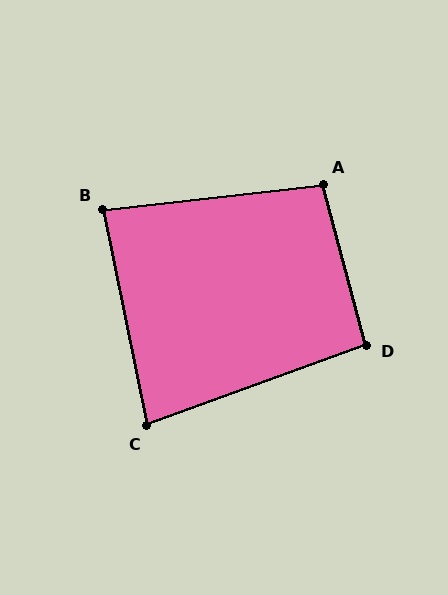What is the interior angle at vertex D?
Approximately 95 degrees (obtuse).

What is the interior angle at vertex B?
Approximately 85 degrees (acute).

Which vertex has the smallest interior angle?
C, at approximately 81 degrees.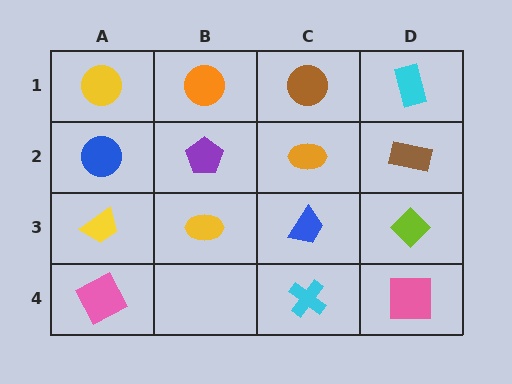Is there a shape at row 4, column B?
No, that cell is empty.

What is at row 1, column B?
An orange circle.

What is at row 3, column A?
A yellow trapezoid.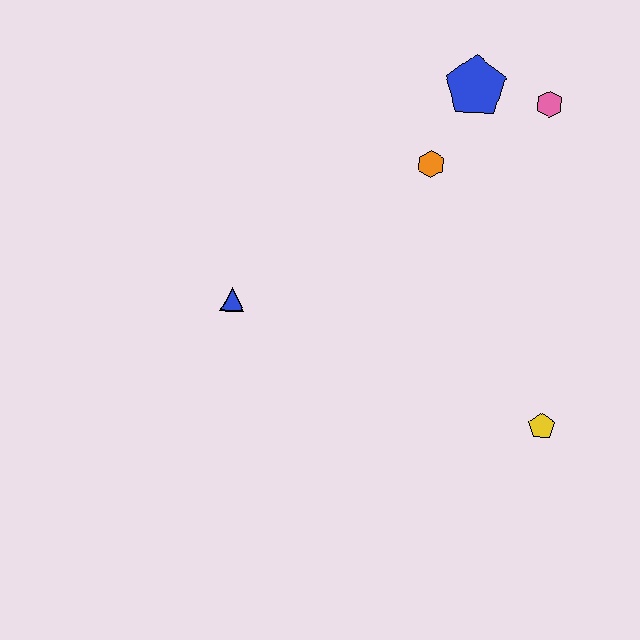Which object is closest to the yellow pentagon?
The orange hexagon is closest to the yellow pentagon.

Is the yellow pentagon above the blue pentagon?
No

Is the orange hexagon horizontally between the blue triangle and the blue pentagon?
Yes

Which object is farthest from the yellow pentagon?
The blue pentagon is farthest from the yellow pentagon.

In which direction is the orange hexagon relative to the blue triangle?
The orange hexagon is to the right of the blue triangle.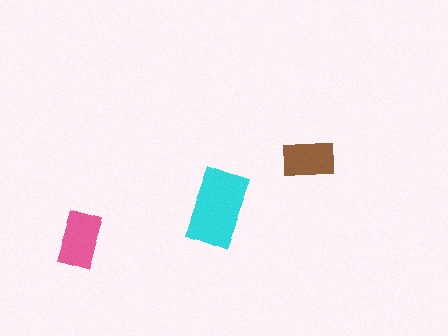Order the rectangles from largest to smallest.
the cyan one, the pink one, the brown one.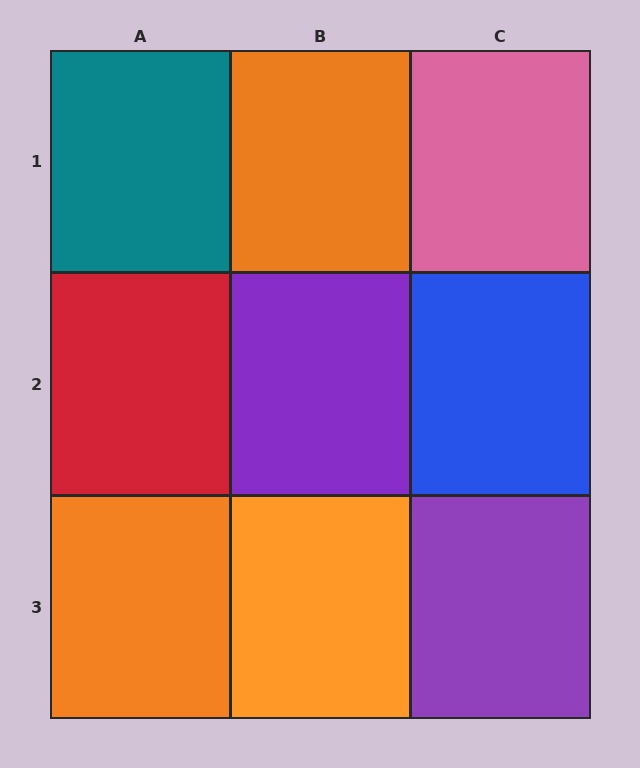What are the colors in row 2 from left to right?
Red, purple, blue.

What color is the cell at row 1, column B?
Orange.